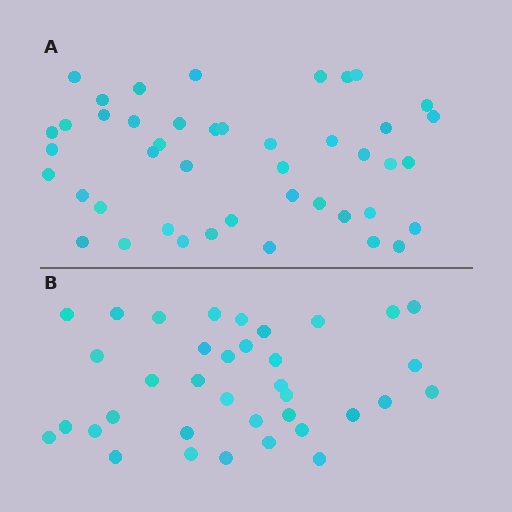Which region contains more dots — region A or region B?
Region A (the top region) has more dots.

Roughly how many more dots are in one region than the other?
Region A has roughly 8 or so more dots than region B.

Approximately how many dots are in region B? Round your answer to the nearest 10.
About 40 dots. (The exact count is 36, which rounds to 40.)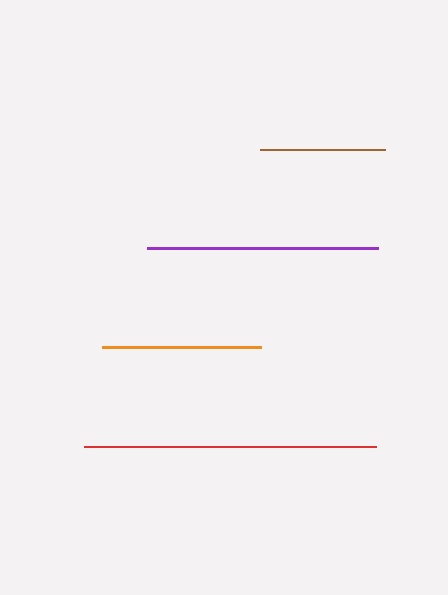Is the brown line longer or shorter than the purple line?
The purple line is longer than the brown line.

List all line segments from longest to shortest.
From longest to shortest: red, purple, orange, brown.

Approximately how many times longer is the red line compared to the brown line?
The red line is approximately 2.3 times the length of the brown line.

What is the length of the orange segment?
The orange segment is approximately 159 pixels long.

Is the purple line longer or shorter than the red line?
The red line is longer than the purple line.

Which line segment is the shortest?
The brown line is the shortest at approximately 125 pixels.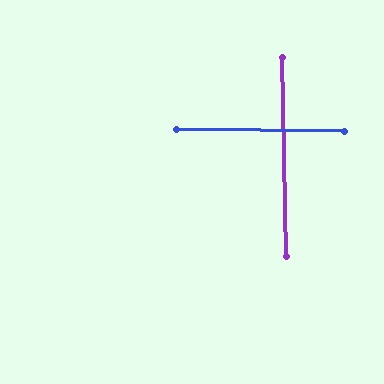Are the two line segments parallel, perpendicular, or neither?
Perpendicular — they meet at approximately 88°.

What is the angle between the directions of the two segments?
Approximately 88 degrees.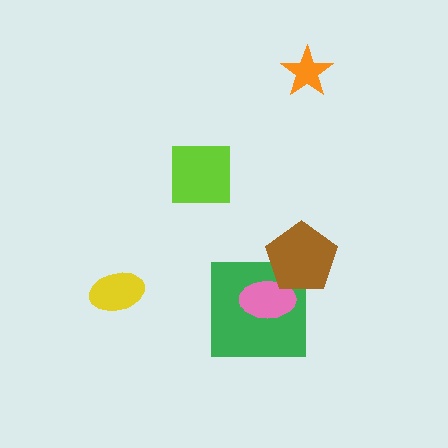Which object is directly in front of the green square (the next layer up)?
The pink ellipse is directly in front of the green square.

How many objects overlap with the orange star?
0 objects overlap with the orange star.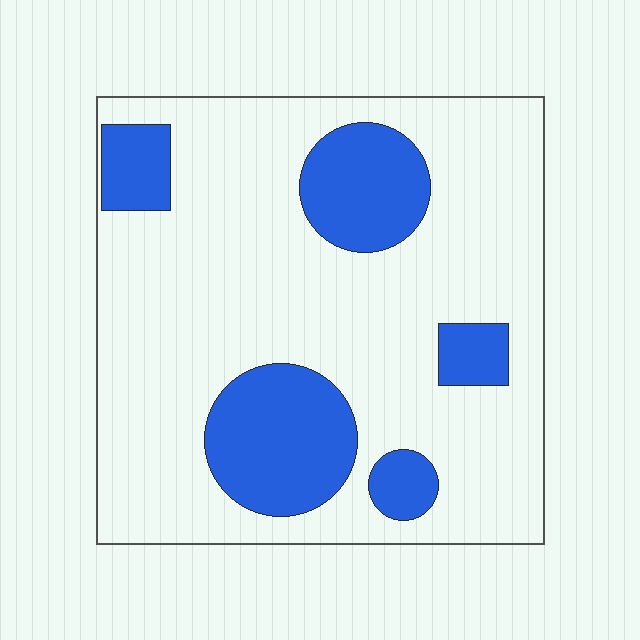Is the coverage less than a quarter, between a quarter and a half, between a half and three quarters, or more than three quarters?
Less than a quarter.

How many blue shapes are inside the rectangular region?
5.